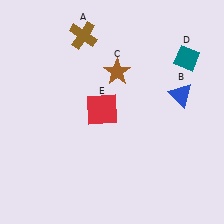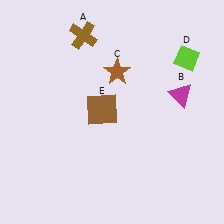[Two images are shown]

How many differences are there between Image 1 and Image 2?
There are 3 differences between the two images.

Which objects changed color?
B changed from blue to magenta. D changed from teal to lime. E changed from red to brown.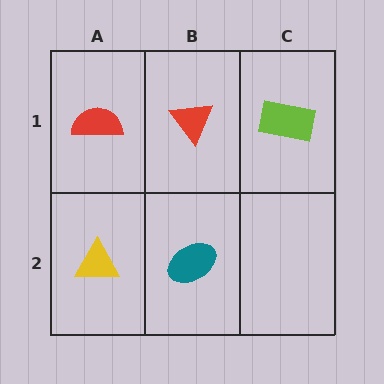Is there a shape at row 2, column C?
No, that cell is empty.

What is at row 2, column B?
A teal ellipse.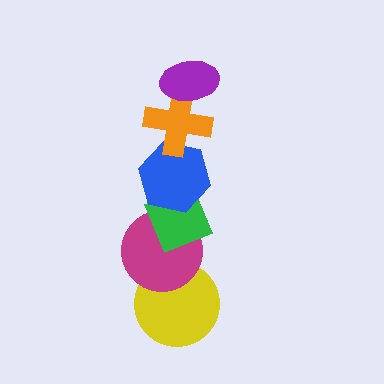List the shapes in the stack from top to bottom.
From top to bottom: the purple ellipse, the orange cross, the blue hexagon, the green diamond, the magenta circle, the yellow circle.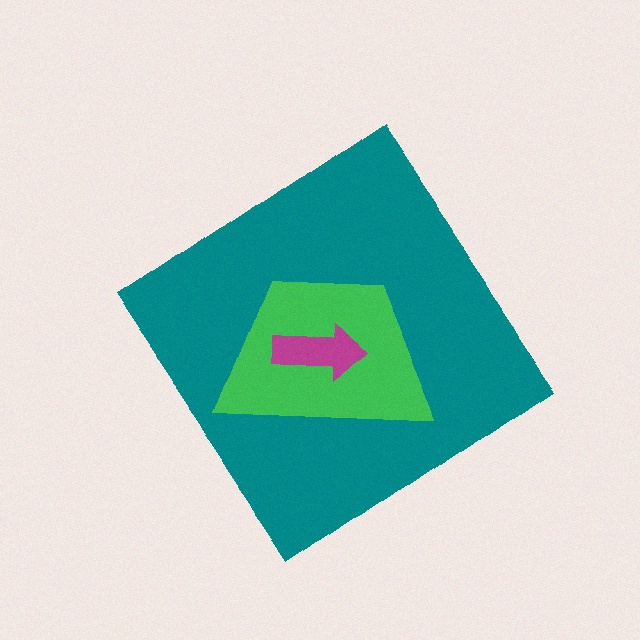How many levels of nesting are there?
3.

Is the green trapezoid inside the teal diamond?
Yes.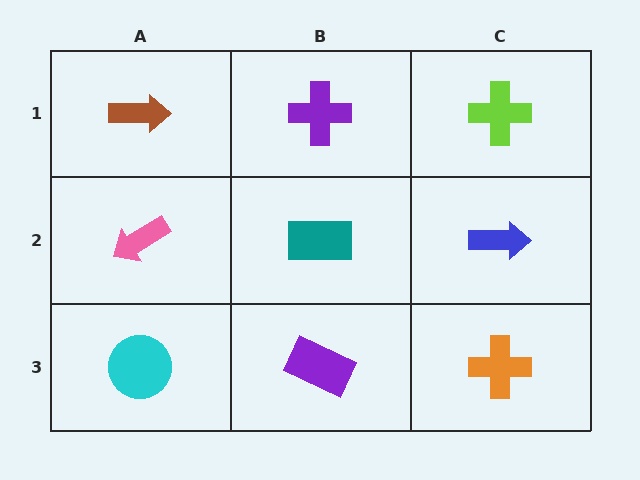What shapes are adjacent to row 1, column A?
A pink arrow (row 2, column A), a purple cross (row 1, column B).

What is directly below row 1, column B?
A teal rectangle.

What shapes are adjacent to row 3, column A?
A pink arrow (row 2, column A), a purple rectangle (row 3, column B).